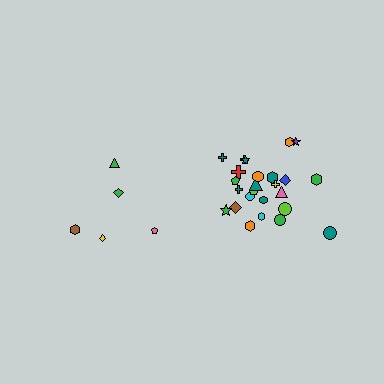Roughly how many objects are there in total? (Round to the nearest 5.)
Roughly 30 objects in total.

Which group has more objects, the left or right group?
The right group.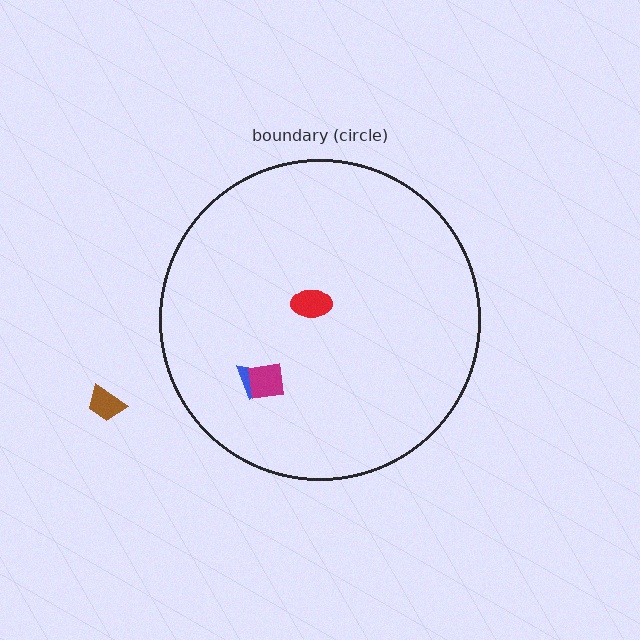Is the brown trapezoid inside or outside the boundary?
Outside.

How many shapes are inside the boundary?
3 inside, 1 outside.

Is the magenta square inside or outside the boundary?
Inside.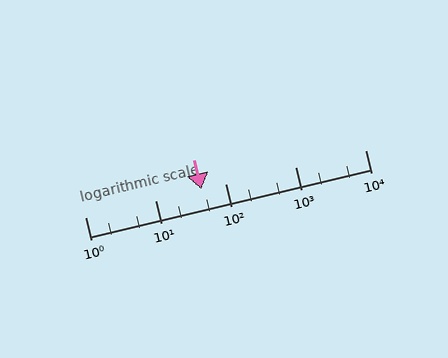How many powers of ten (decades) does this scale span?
The scale spans 4 decades, from 1 to 10000.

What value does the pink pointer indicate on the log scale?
The pointer indicates approximately 46.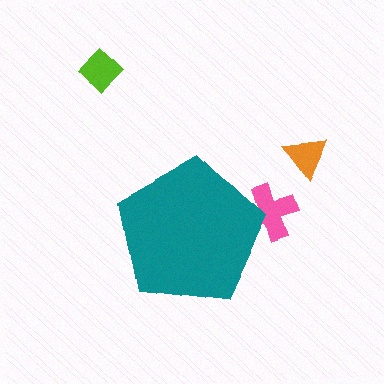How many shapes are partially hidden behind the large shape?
1 shape is partially hidden.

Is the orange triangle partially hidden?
No, the orange triangle is fully visible.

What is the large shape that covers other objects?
A teal pentagon.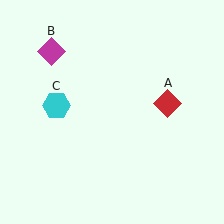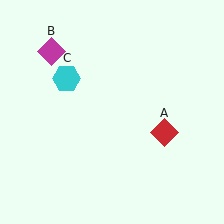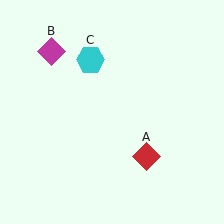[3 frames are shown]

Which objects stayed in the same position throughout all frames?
Magenta diamond (object B) remained stationary.